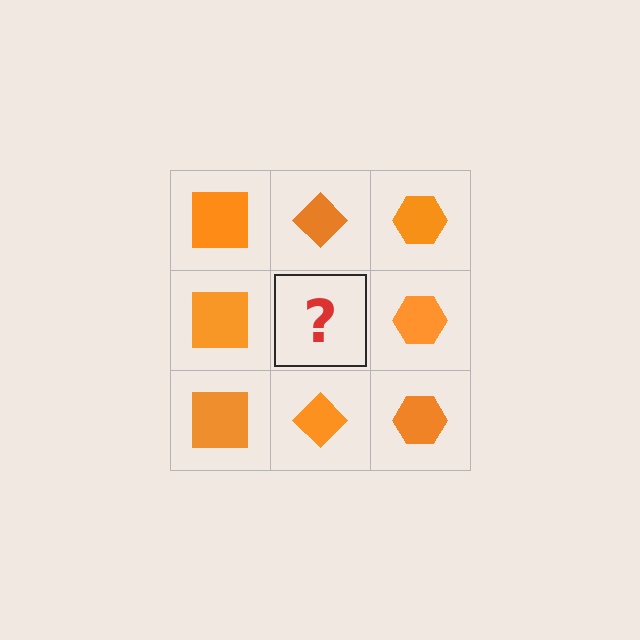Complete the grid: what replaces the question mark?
The question mark should be replaced with an orange diamond.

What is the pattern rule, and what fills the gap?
The rule is that each column has a consistent shape. The gap should be filled with an orange diamond.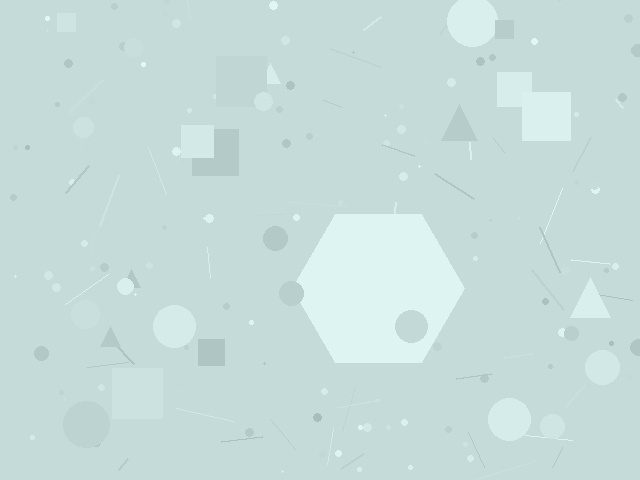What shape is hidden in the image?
A hexagon is hidden in the image.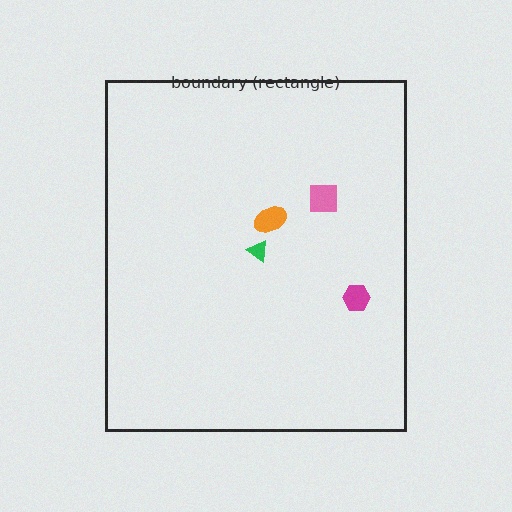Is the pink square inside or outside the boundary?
Inside.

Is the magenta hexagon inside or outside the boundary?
Inside.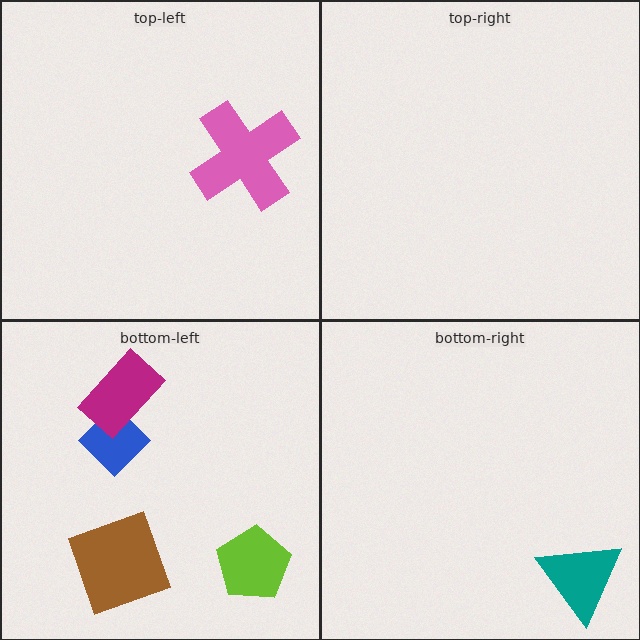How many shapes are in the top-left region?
1.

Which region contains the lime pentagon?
The bottom-left region.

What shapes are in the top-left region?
The pink cross.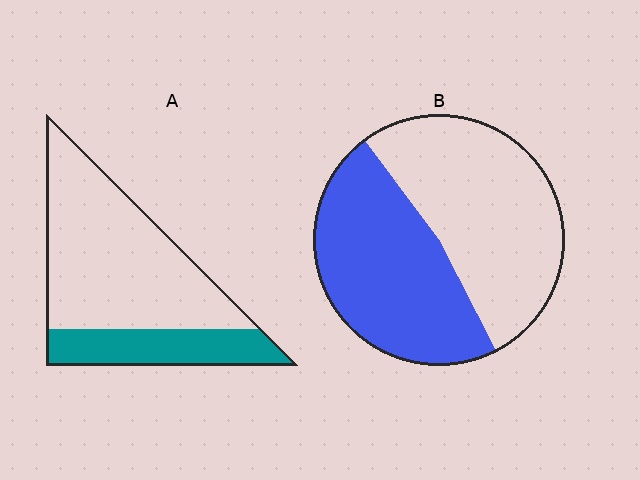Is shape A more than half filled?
No.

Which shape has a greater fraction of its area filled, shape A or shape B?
Shape B.